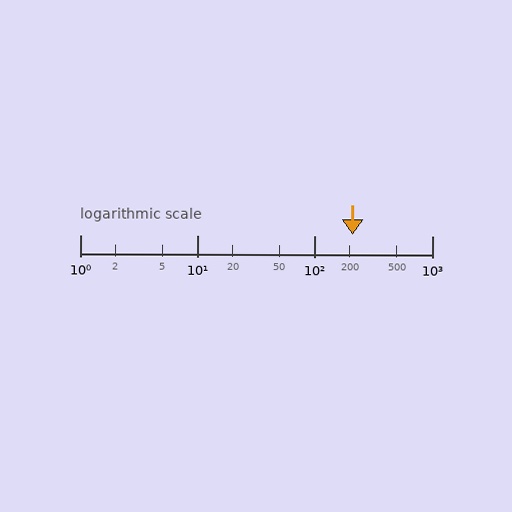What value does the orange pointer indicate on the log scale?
The pointer indicates approximately 210.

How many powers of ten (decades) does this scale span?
The scale spans 3 decades, from 1 to 1000.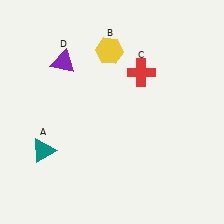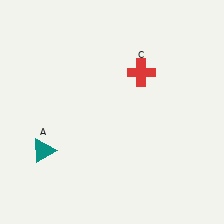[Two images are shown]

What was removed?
The purple triangle (D), the yellow hexagon (B) were removed in Image 2.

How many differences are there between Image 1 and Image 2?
There are 2 differences between the two images.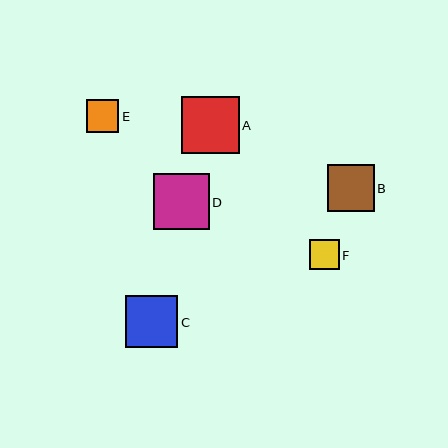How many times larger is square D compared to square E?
Square D is approximately 1.7 times the size of square E.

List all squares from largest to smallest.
From largest to smallest: A, D, C, B, E, F.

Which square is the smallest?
Square F is the smallest with a size of approximately 29 pixels.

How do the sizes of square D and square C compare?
Square D and square C are approximately the same size.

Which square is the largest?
Square A is the largest with a size of approximately 58 pixels.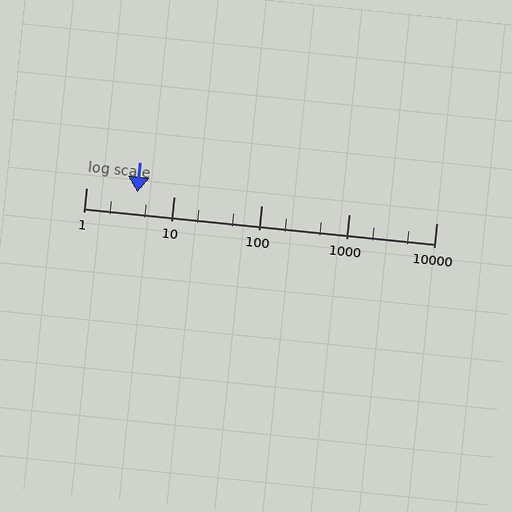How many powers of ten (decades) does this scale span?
The scale spans 4 decades, from 1 to 10000.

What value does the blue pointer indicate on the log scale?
The pointer indicates approximately 3.8.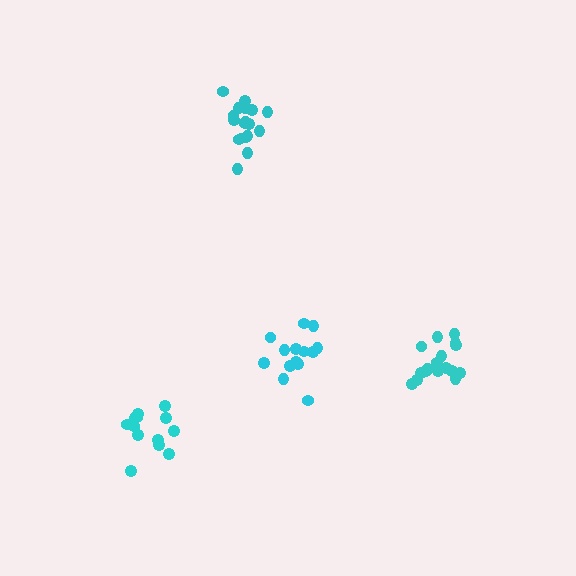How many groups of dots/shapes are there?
There are 4 groups.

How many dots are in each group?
Group 1: 14 dots, Group 2: 17 dots, Group 3: 13 dots, Group 4: 18 dots (62 total).